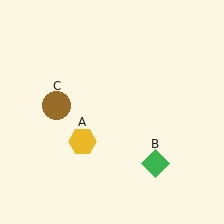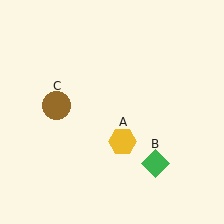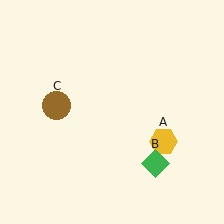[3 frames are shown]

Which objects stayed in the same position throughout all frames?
Green diamond (object B) and brown circle (object C) remained stationary.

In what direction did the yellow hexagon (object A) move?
The yellow hexagon (object A) moved right.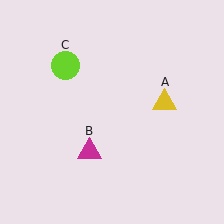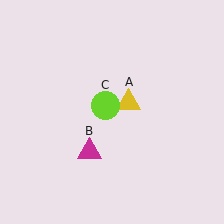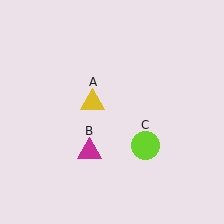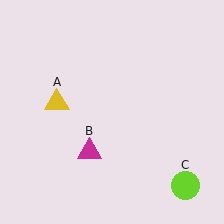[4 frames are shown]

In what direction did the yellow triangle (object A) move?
The yellow triangle (object A) moved left.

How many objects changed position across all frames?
2 objects changed position: yellow triangle (object A), lime circle (object C).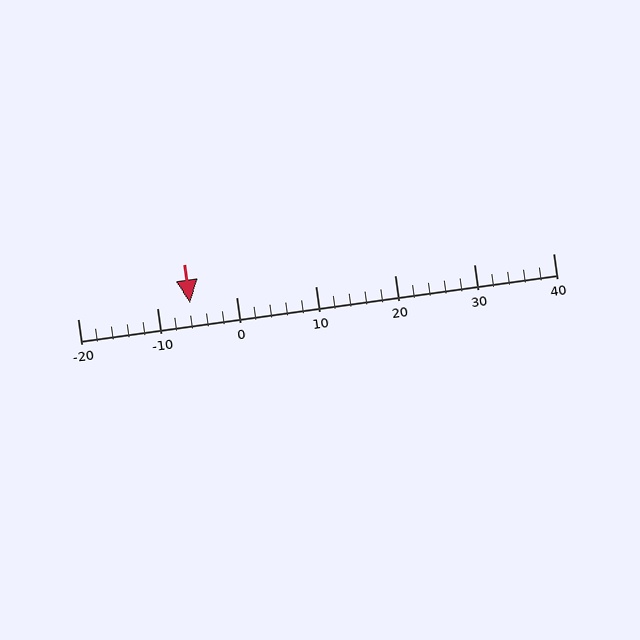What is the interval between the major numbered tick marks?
The major tick marks are spaced 10 units apart.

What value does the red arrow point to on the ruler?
The red arrow points to approximately -6.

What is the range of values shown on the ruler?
The ruler shows values from -20 to 40.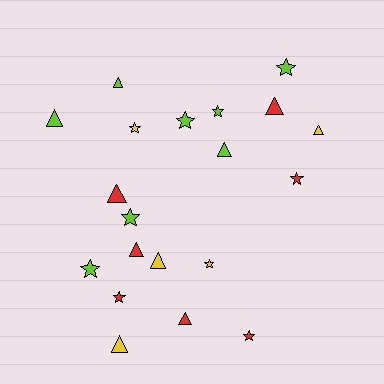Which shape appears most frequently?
Star, with 10 objects.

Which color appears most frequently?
Lime, with 8 objects.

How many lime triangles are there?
There are 3 lime triangles.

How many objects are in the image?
There are 20 objects.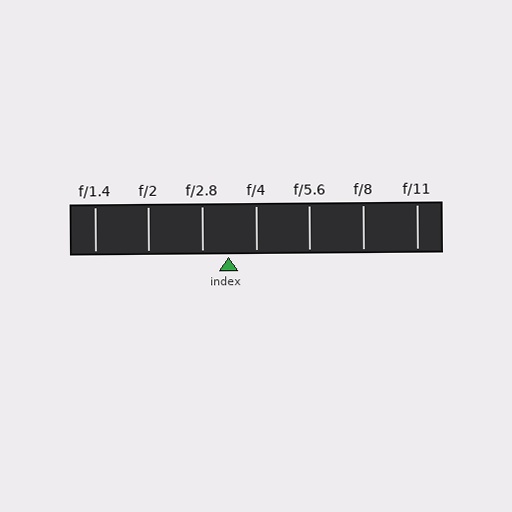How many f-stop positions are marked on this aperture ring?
There are 7 f-stop positions marked.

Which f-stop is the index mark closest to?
The index mark is closest to f/2.8.